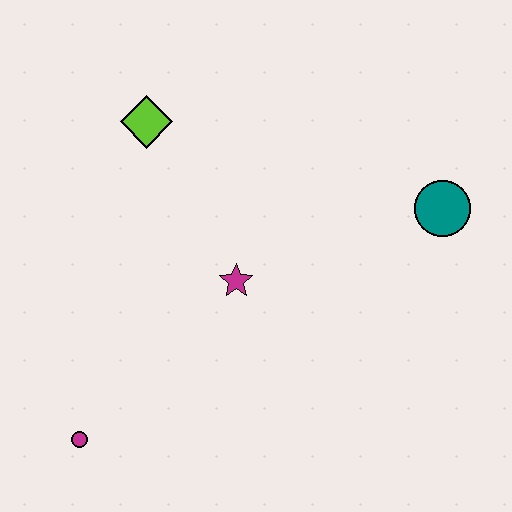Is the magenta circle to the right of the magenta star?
No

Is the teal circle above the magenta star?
Yes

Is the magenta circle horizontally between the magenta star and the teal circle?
No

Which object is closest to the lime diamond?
The magenta star is closest to the lime diamond.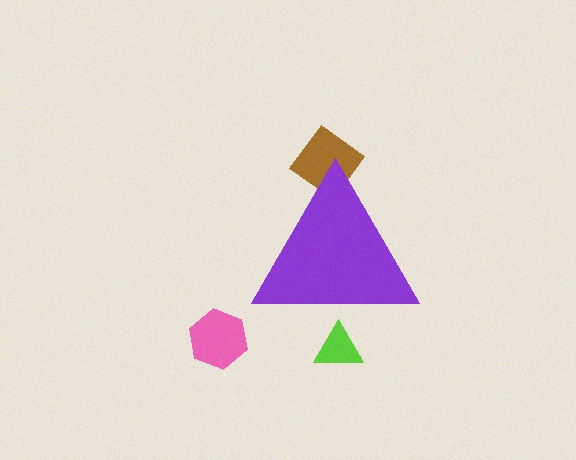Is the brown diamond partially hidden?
Yes, the brown diamond is partially hidden behind the purple triangle.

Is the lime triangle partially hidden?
Yes, the lime triangle is partially hidden behind the purple triangle.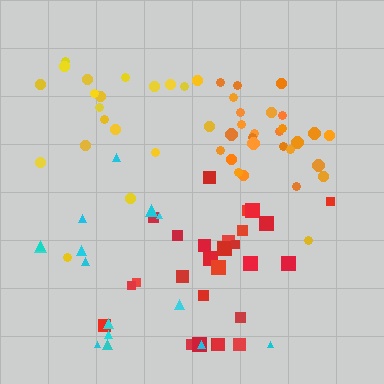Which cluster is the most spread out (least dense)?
Cyan.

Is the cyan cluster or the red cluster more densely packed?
Red.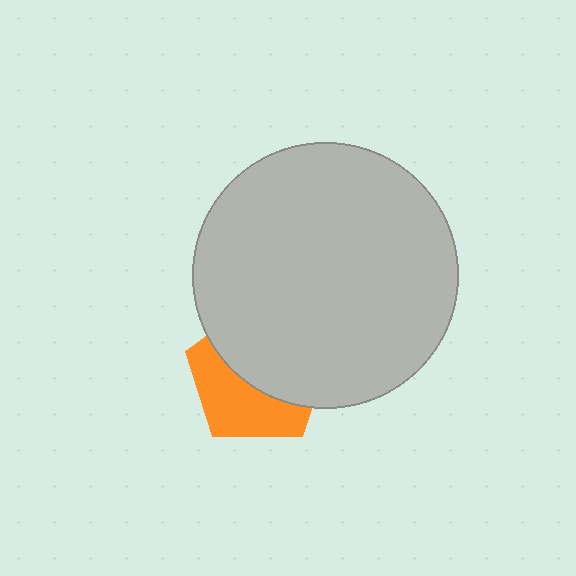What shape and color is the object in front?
The object in front is a light gray circle.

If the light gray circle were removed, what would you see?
You would see the complete orange pentagon.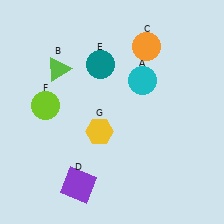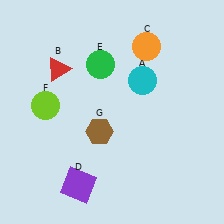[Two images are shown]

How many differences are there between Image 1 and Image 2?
There are 3 differences between the two images.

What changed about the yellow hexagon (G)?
In Image 1, G is yellow. In Image 2, it changed to brown.